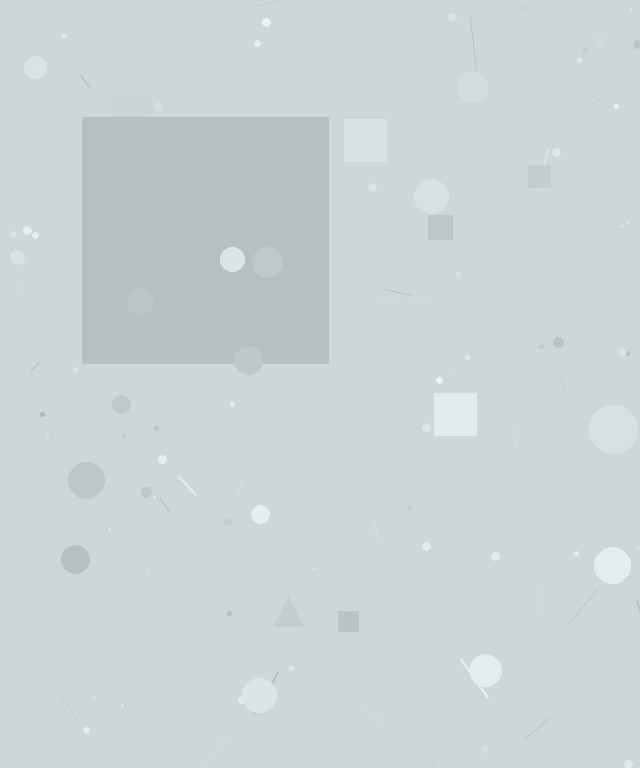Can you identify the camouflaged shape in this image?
The camouflaged shape is a square.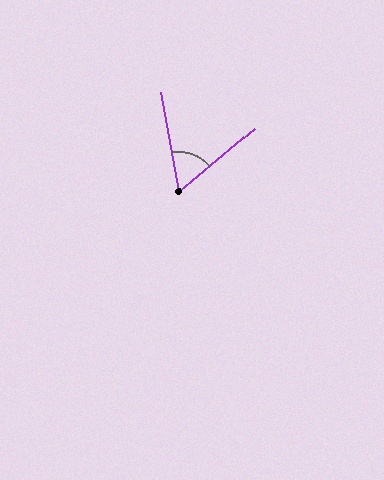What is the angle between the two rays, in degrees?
Approximately 60 degrees.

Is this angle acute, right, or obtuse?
It is acute.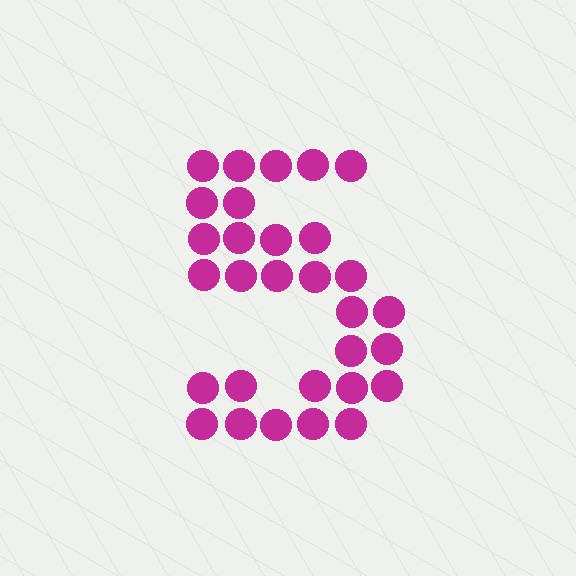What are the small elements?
The small elements are circles.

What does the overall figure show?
The overall figure shows the digit 5.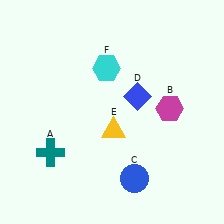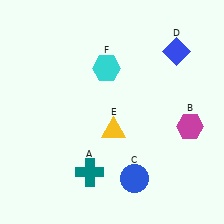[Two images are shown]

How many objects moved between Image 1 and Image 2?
3 objects moved between the two images.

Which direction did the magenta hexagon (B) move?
The magenta hexagon (B) moved right.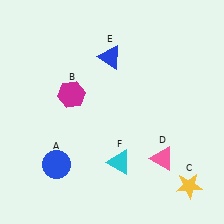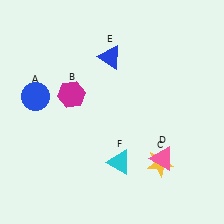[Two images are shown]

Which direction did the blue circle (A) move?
The blue circle (A) moved up.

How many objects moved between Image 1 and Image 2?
2 objects moved between the two images.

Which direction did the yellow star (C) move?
The yellow star (C) moved left.